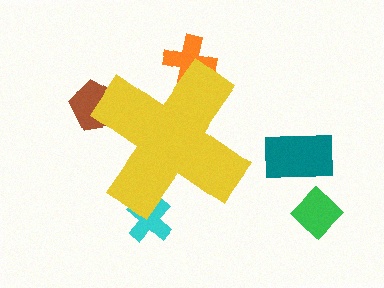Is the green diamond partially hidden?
No, the green diamond is fully visible.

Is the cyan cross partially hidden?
Yes, the cyan cross is partially hidden behind the yellow cross.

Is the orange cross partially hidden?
Yes, the orange cross is partially hidden behind the yellow cross.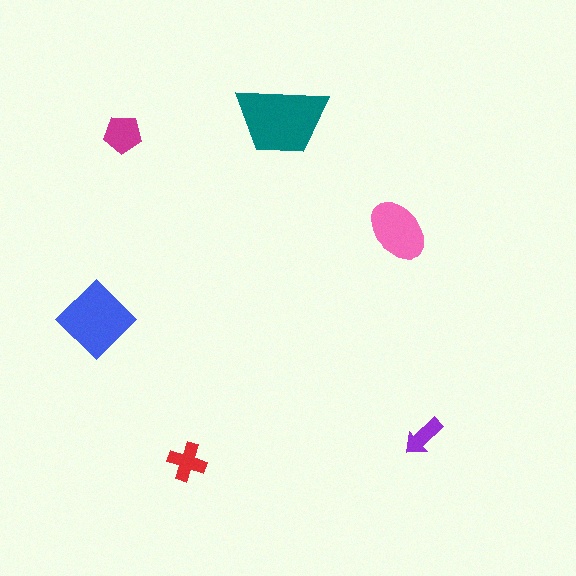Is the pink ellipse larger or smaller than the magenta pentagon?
Larger.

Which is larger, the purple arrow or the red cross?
The red cross.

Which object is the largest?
The teal trapezoid.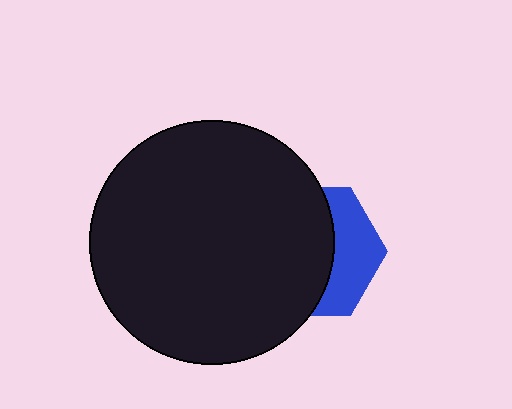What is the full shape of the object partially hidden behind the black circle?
The partially hidden object is a blue hexagon.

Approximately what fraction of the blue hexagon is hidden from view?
Roughly 63% of the blue hexagon is hidden behind the black circle.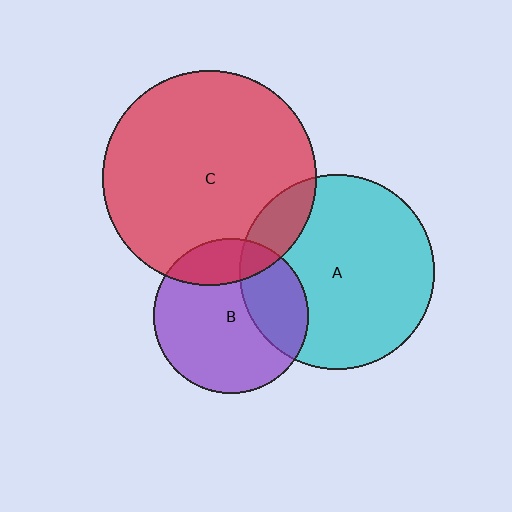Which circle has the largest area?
Circle C (red).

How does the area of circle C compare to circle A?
Approximately 1.2 times.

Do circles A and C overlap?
Yes.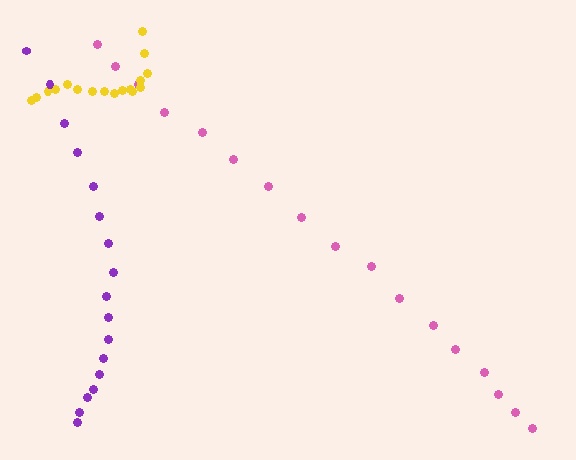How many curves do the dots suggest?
There are 3 distinct paths.